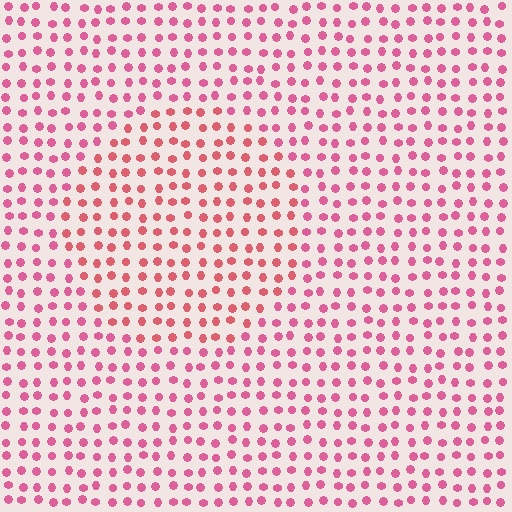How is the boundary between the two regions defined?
The boundary is defined purely by a slight shift in hue (about 21 degrees). Spacing, size, and orientation are identical on both sides.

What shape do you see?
I see a circle.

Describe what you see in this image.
The image is filled with small pink elements in a uniform arrangement. A circle-shaped region is visible where the elements are tinted to a slightly different hue, forming a subtle color boundary.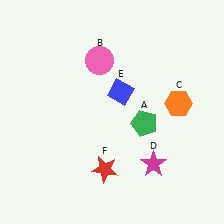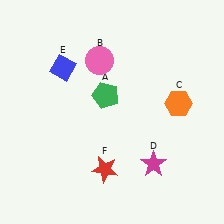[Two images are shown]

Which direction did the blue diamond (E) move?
The blue diamond (E) moved left.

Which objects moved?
The objects that moved are: the green pentagon (A), the blue diamond (E).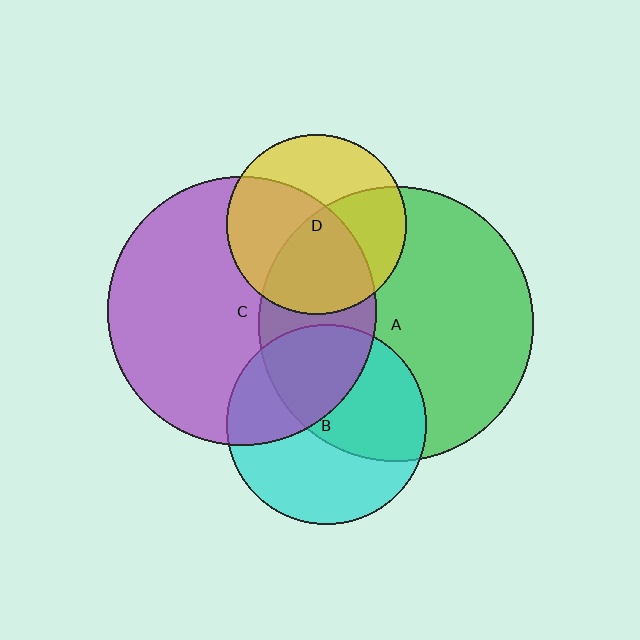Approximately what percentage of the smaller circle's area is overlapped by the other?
Approximately 40%.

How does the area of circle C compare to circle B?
Approximately 1.8 times.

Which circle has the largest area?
Circle A (green).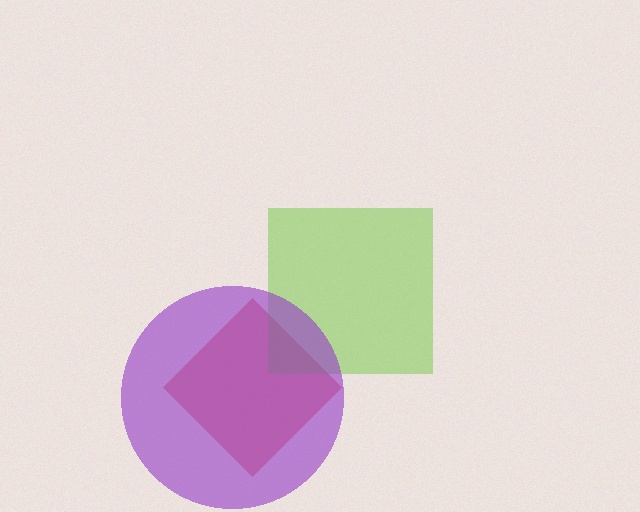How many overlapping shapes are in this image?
There are 3 overlapping shapes in the image.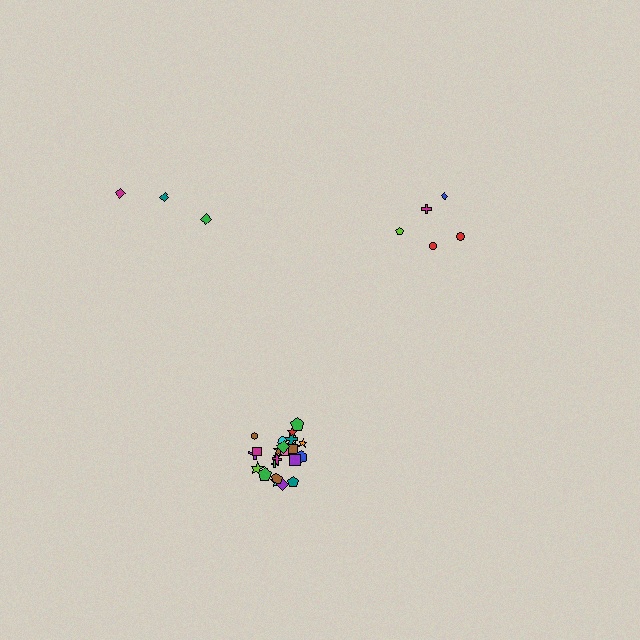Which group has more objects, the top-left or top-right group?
The top-right group.